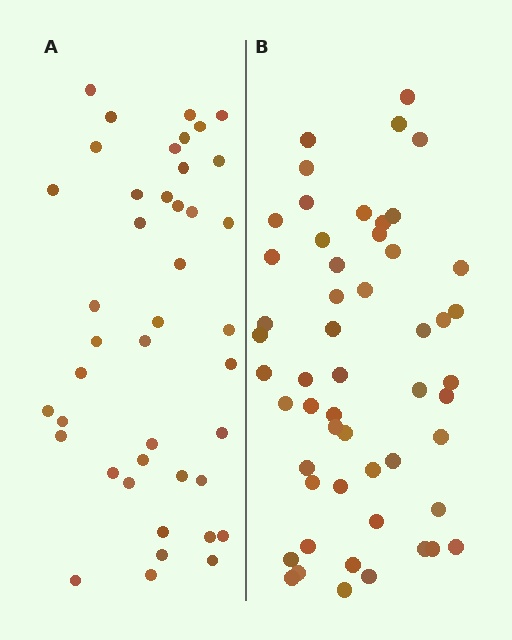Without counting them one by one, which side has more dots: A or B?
Region B (the right region) has more dots.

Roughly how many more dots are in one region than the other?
Region B has roughly 12 or so more dots than region A.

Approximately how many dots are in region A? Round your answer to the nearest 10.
About 40 dots. (The exact count is 42, which rounds to 40.)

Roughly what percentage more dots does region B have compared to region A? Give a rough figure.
About 25% more.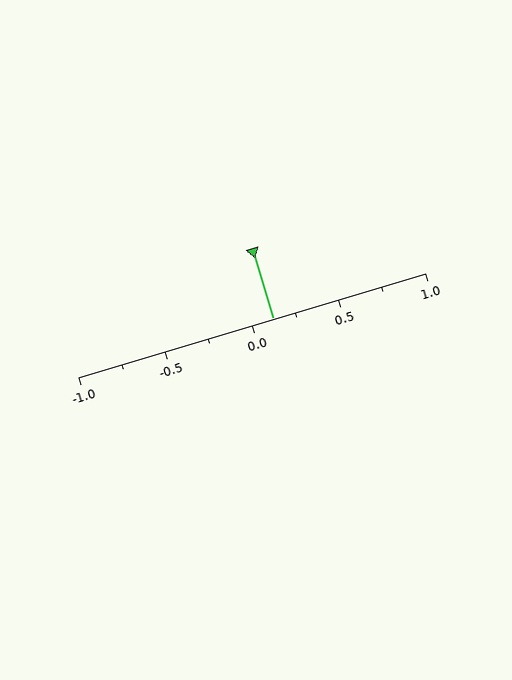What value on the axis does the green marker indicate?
The marker indicates approximately 0.12.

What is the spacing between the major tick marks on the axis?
The major ticks are spaced 0.5 apart.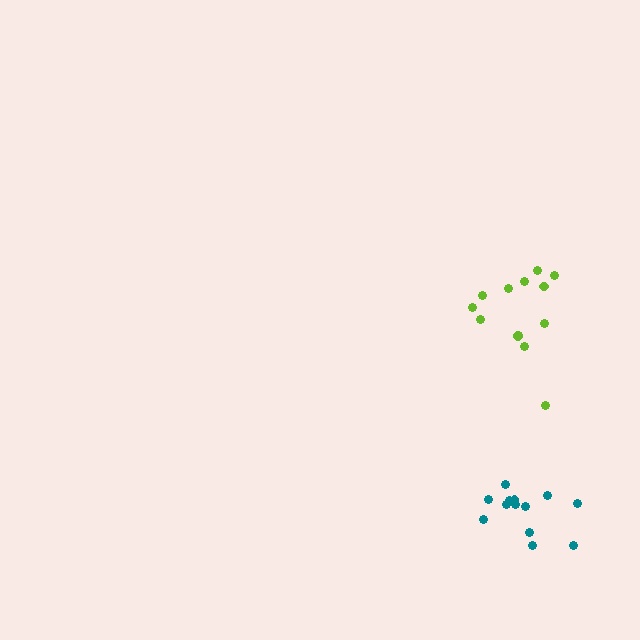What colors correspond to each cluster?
The clusters are colored: lime, teal.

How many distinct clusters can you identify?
There are 2 distinct clusters.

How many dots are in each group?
Group 1: 13 dots, Group 2: 13 dots (26 total).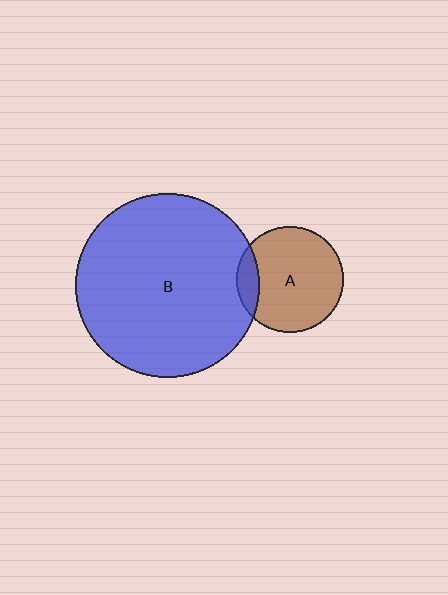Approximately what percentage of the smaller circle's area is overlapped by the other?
Approximately 15%.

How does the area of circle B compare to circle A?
Approximately 3.0 times.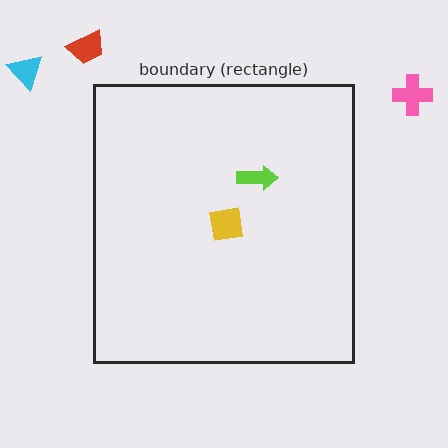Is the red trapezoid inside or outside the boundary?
Outside.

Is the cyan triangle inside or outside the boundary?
Outside.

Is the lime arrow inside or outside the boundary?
Inside.